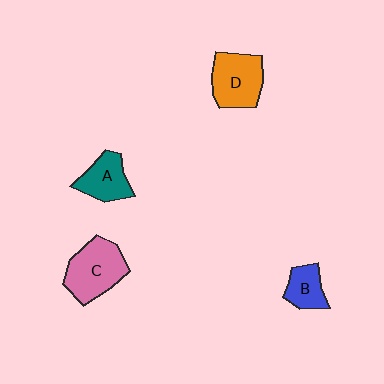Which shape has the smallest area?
Shape B (blue).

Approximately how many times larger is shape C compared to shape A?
Approximately 1.5 times.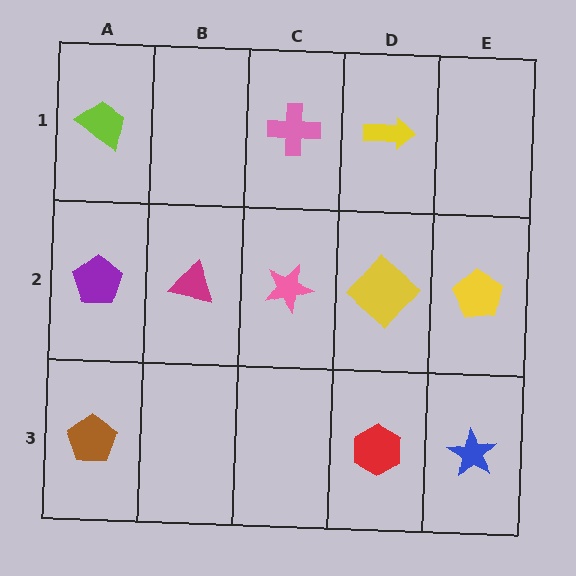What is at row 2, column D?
A yellow diamond.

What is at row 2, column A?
A purple pentagon.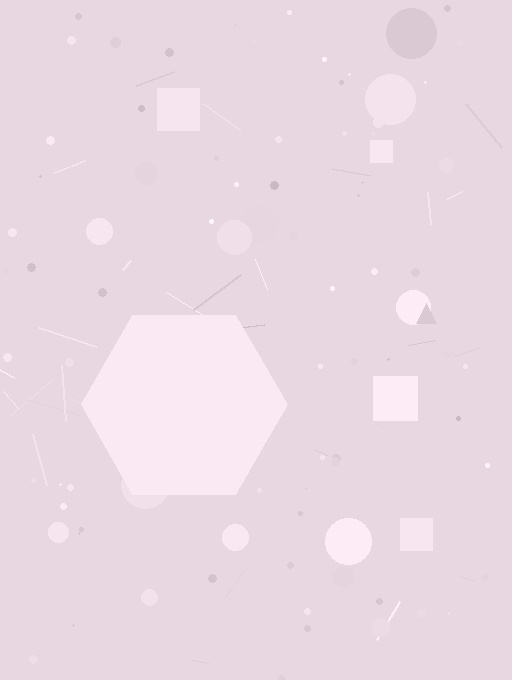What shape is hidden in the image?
A hexagon is hidden in the image.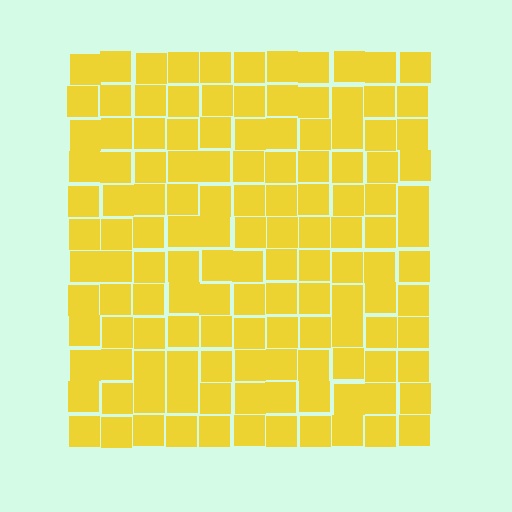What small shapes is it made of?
It is made of small squares.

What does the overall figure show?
The overall figure shows a square.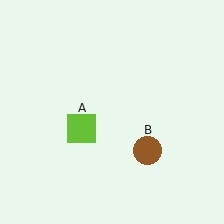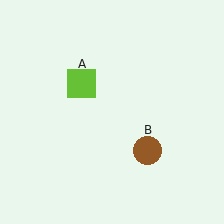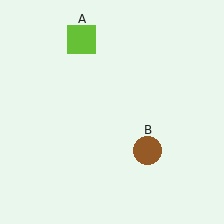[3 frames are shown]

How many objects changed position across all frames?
1 object changed position: lime square (object A).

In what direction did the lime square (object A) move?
The lime square (object A) moved up.